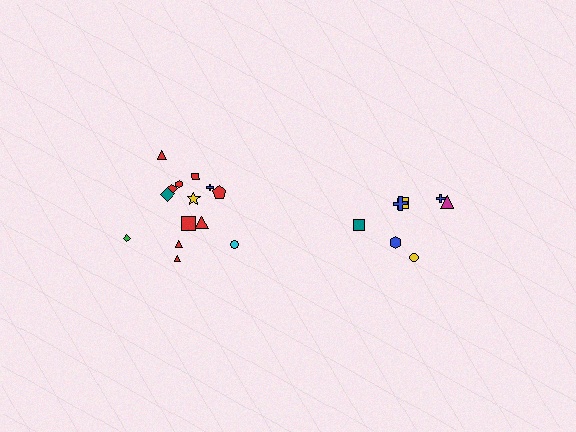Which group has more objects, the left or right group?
The left group.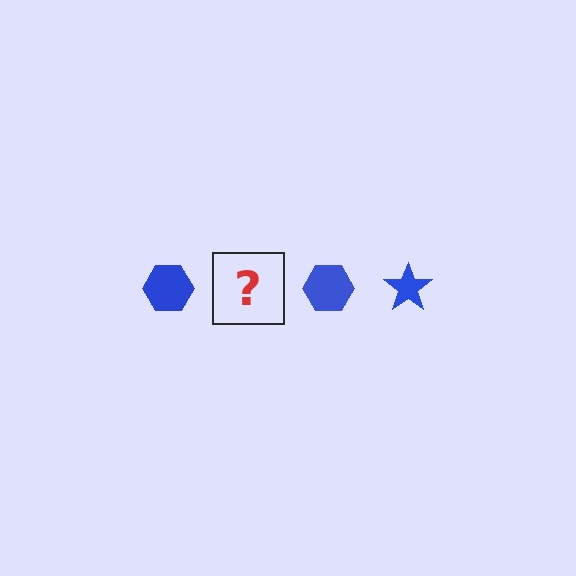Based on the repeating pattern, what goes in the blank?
The blank should be a blue star.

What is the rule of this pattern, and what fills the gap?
The rule is that the pattern cycles through hexagon, star shapes in blue. The gap should be filled with a blue star.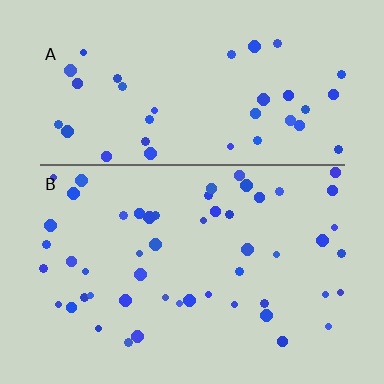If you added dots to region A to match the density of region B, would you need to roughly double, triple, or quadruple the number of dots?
Approximately double.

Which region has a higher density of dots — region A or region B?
B (the bottom).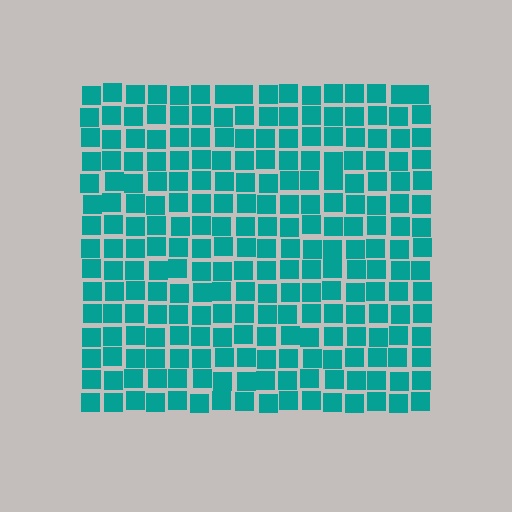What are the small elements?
The small elements are squares.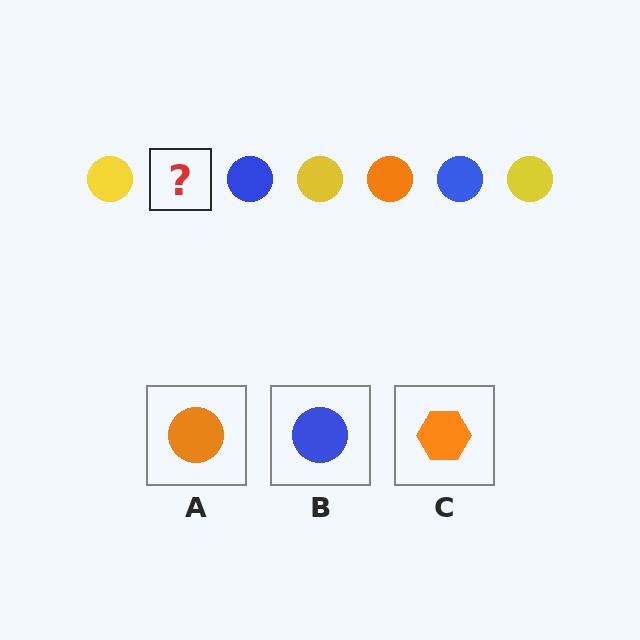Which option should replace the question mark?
Option A.